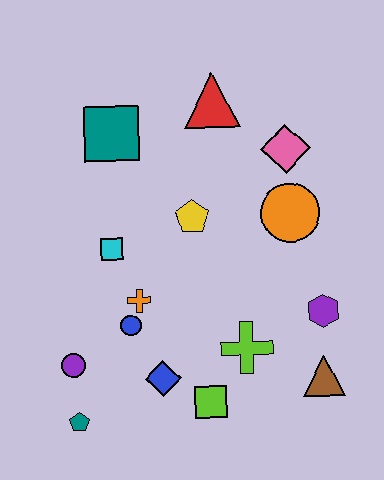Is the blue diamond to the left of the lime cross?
Yes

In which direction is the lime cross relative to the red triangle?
The lime cross is below the red triangle.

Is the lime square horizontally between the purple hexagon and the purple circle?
Yes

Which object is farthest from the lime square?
The red triangle is farthest from the lime square.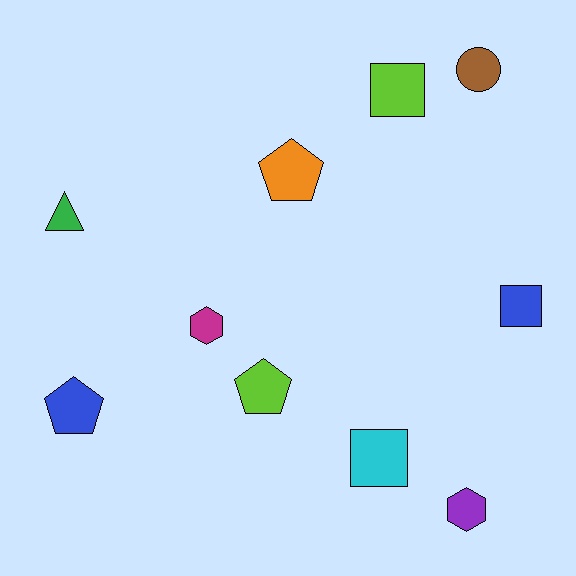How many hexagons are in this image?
There are 2 hexagons.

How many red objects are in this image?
There are no red objects.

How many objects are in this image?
There are 10 objects.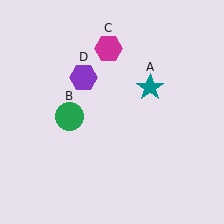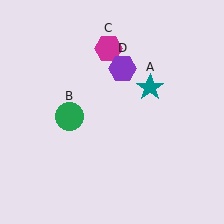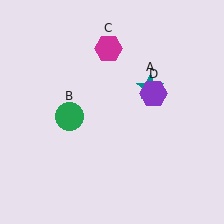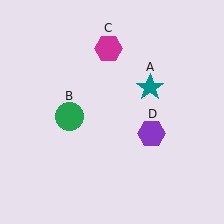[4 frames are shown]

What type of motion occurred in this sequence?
The purple hexagon (object D) rotated clockwise around the center of the scene.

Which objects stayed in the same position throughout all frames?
Teal star (object A) and green circle (object B) and magenta hexagon (object C) remained stationary.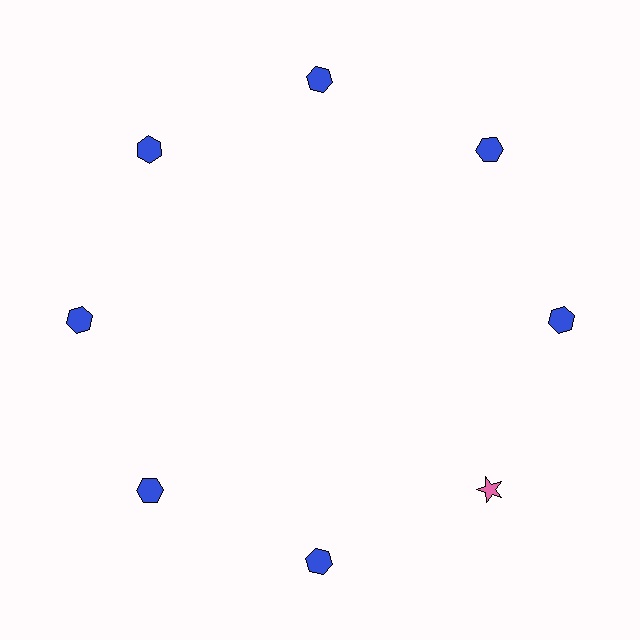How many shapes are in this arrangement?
There are 8 shapes arranged in a ring pattern.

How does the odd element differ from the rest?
It differs in both color (pink instead of blue) and shape (star instead of hexagon).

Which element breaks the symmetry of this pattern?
The pink star at roughly the 4 o'clock position breaks the symmetry. All other shapes are blue hexagons.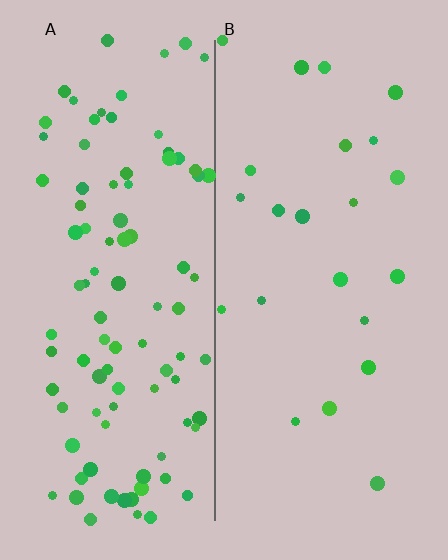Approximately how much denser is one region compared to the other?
Approximately 4.2× — region A over region B.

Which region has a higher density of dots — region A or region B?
A (the left).